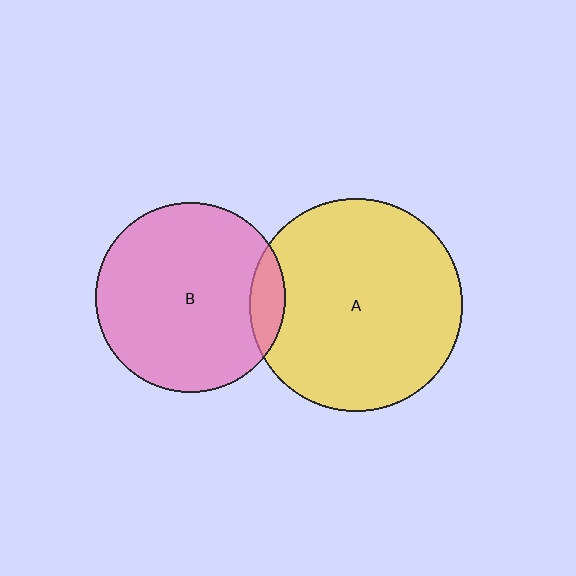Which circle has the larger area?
Circle A (yellow).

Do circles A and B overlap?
Yes.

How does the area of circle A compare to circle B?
Approximately 1.3 times.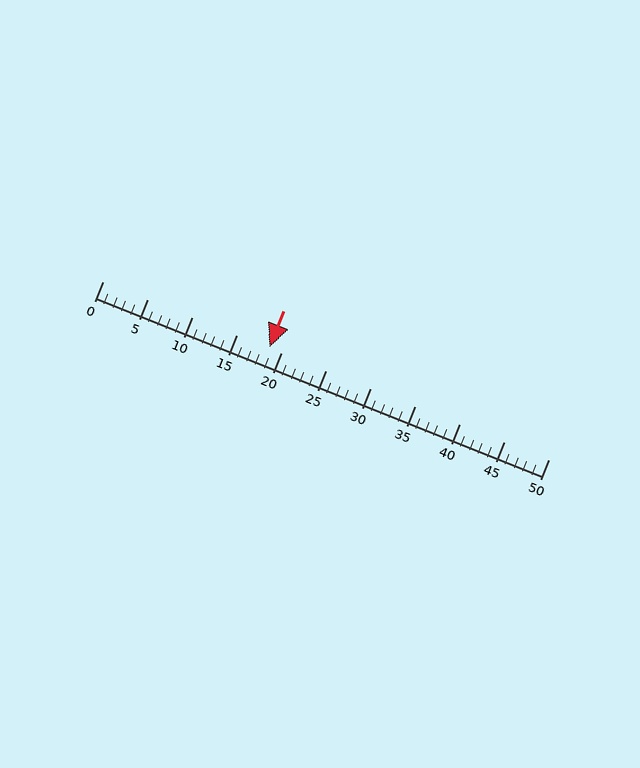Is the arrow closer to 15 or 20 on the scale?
The arrow is closer to 20.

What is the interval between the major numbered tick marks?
The major tick marks are spaced 5 units apart.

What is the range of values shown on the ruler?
The ruler shows values from 0 to 50.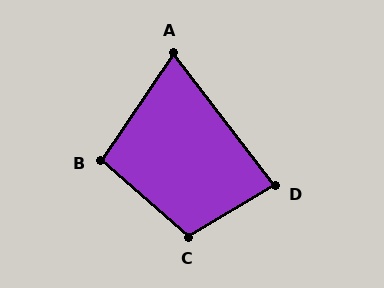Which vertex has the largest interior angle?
C, at approximately 108 degrees.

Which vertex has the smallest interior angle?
A, at approximately 72 degrees.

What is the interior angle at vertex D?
Approximately 83 degrees (acute).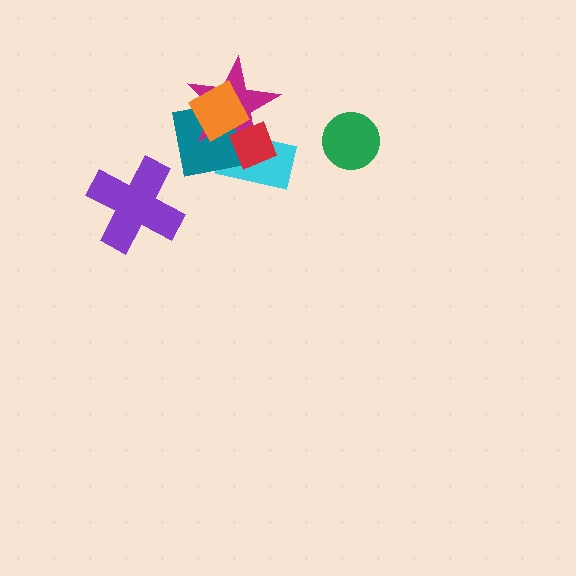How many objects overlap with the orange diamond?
4 objects overlap with the orange diamond.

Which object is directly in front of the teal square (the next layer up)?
The magenta star is directly in front of the teal square.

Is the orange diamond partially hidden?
Yes, it is partially covered by another shape.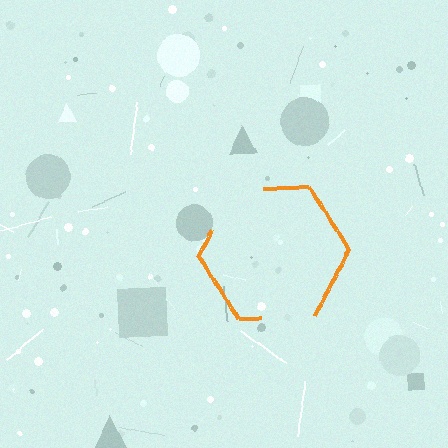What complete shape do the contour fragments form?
The contour fragments form a hexagon.